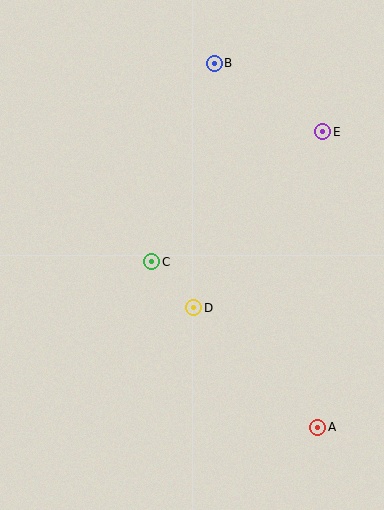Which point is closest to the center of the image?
Point C at (152, 262) is closest to the center.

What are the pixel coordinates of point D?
Point D is at (194, 308).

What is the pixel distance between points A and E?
The distance between A and E is 296 pixels.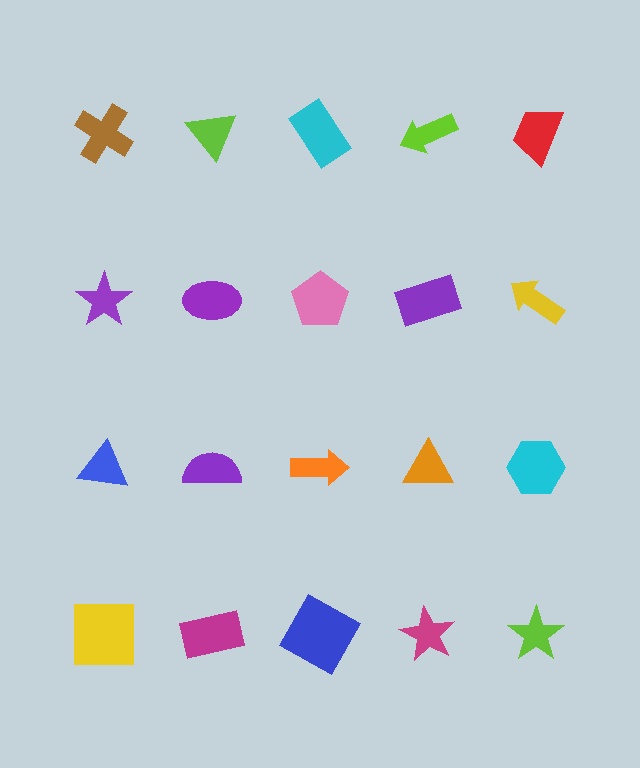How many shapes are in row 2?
5 shapes.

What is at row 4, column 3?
A blue square.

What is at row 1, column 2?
A lime triangle.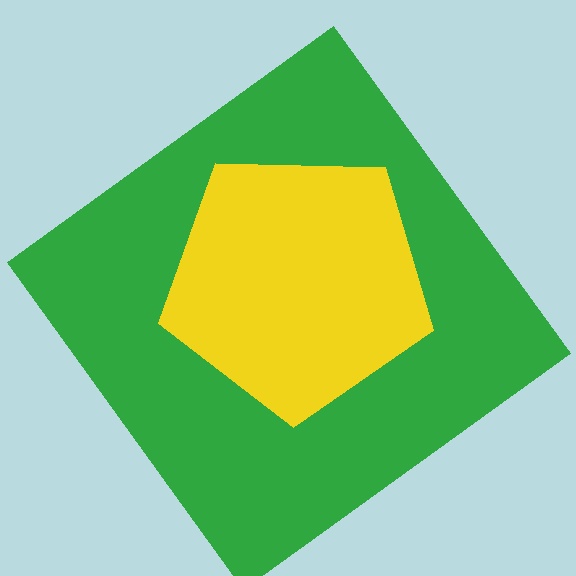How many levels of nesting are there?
2.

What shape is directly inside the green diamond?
The yellow pentagon.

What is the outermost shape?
The green diamond.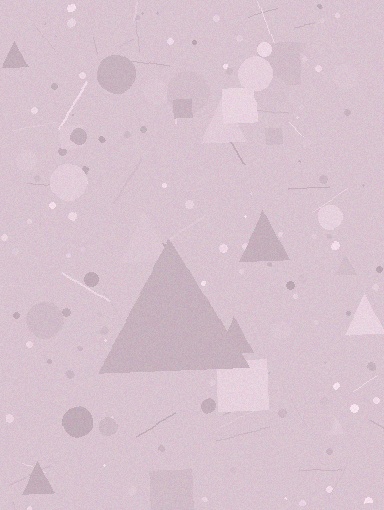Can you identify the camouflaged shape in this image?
The camouflaged shape is a triangle.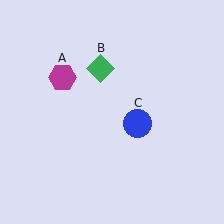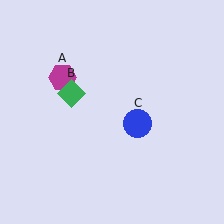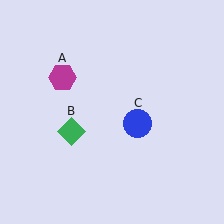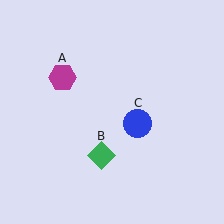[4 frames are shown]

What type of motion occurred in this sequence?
The green diamond (object B) rotated counterclockwise around the center of the scene.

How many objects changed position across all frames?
1 object changed position: green diamond (object B).